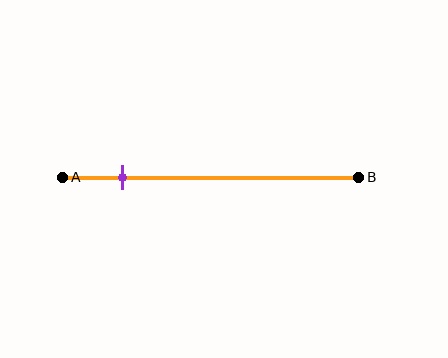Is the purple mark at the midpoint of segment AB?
No, the mark is at about 20% from A, not at the 50% midpoint.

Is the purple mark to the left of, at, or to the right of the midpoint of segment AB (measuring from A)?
The purple mark is to the left of the midpoint of segment AB.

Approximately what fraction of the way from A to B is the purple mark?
The purple mark is approximately 20% of the way from A to B.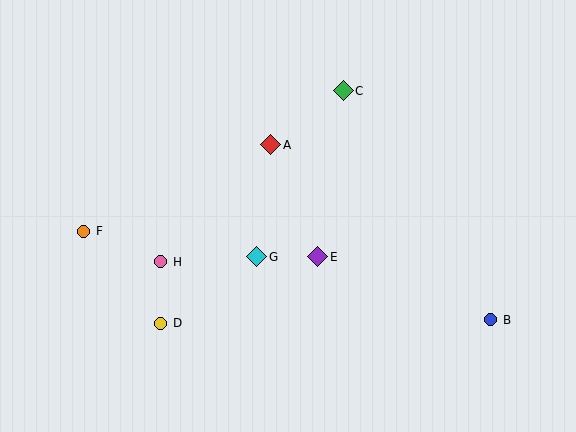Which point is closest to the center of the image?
Point E at (318, 257) is closest to the center.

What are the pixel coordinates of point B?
Point B is at (490, 320).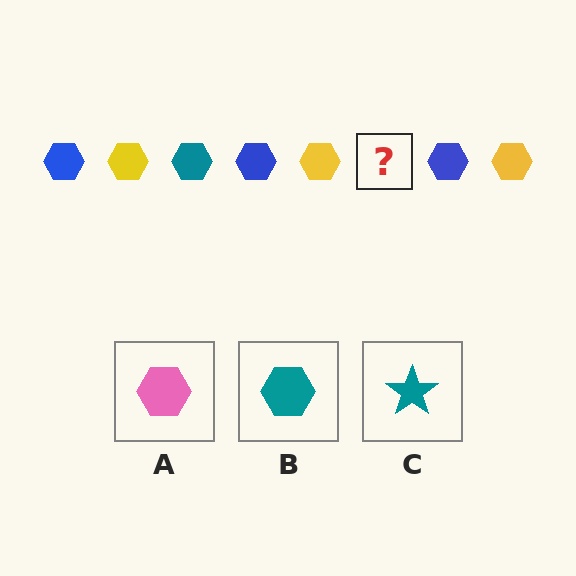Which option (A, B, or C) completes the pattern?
B.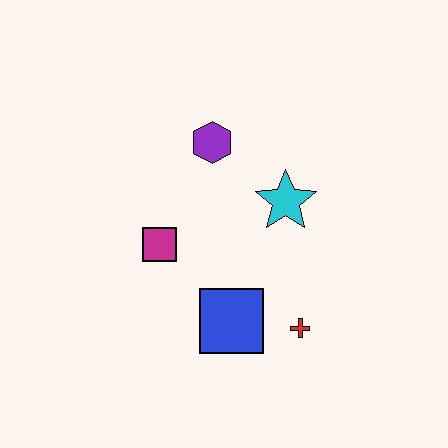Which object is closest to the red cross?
The blue square is closest to the red cross.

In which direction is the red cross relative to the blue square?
The red cross is to the right of the blue square.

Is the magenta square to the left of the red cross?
Yes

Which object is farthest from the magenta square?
The red cross is farthest from the magenta square.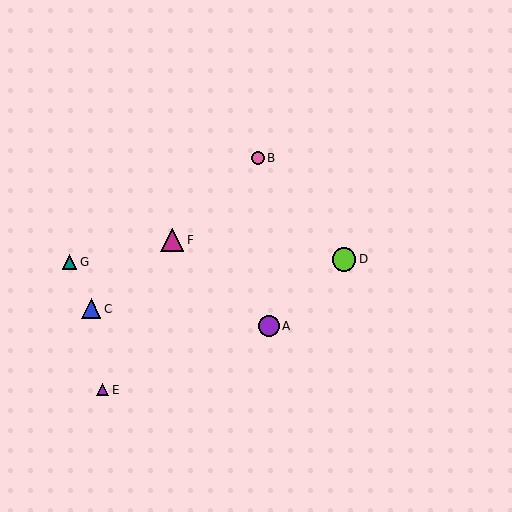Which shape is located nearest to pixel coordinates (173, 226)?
The magenta triangle (labeled F) at (172, 240) is nearest to that location.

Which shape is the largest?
The lime circle (labeled D) is the largest.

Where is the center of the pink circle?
The center of the pink circle is at (258, 158).